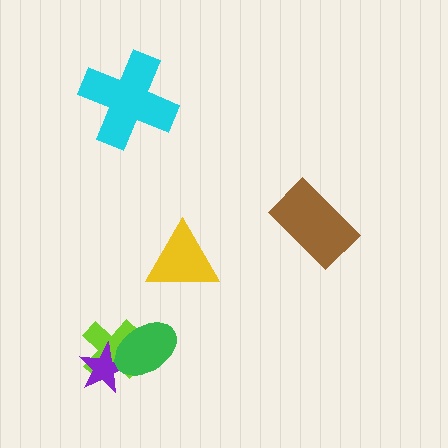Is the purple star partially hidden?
Yes, it is partially covered by another shape.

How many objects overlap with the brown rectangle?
0 objects overlap with the brown rectangle.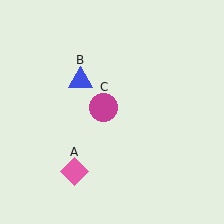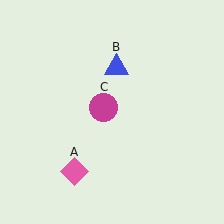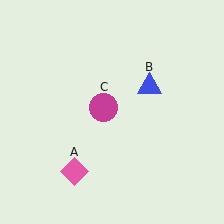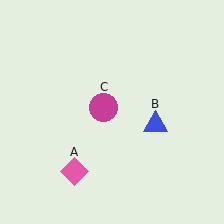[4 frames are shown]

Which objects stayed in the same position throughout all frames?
Pink diamond (object A) and magenta circle (object C) remained stationary.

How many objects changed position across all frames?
1 object changed position: blue triangle (object B).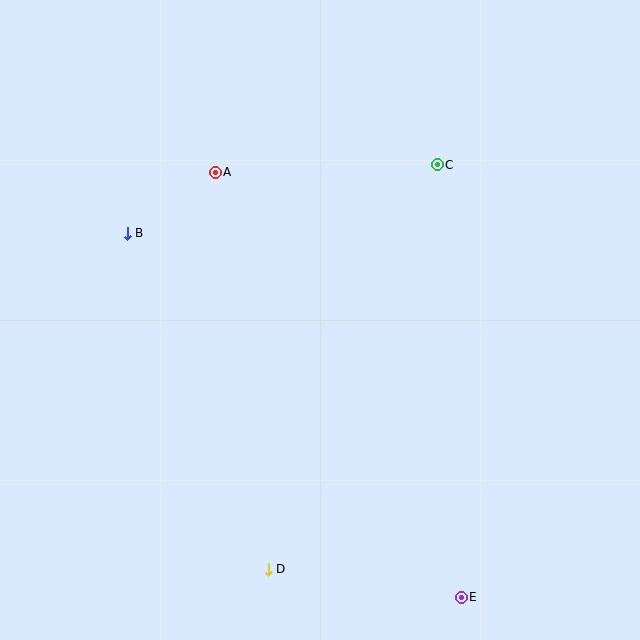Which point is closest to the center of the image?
Point A at (215, 172) is closest to the center.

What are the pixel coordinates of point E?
Point E is at (461, 597).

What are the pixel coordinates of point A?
Point A is at (215, 172).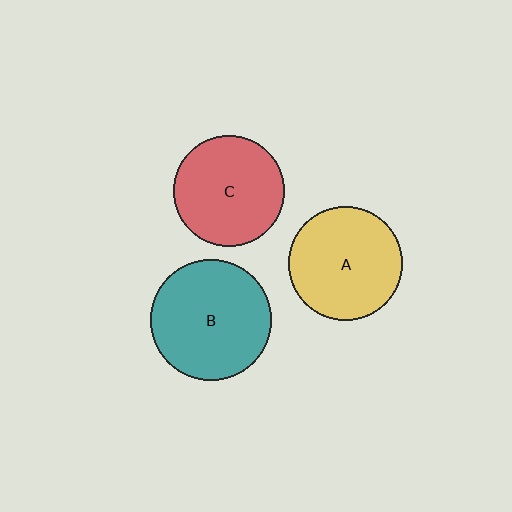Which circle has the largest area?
Circle B (teal).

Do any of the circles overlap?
No, none of the circles overlap.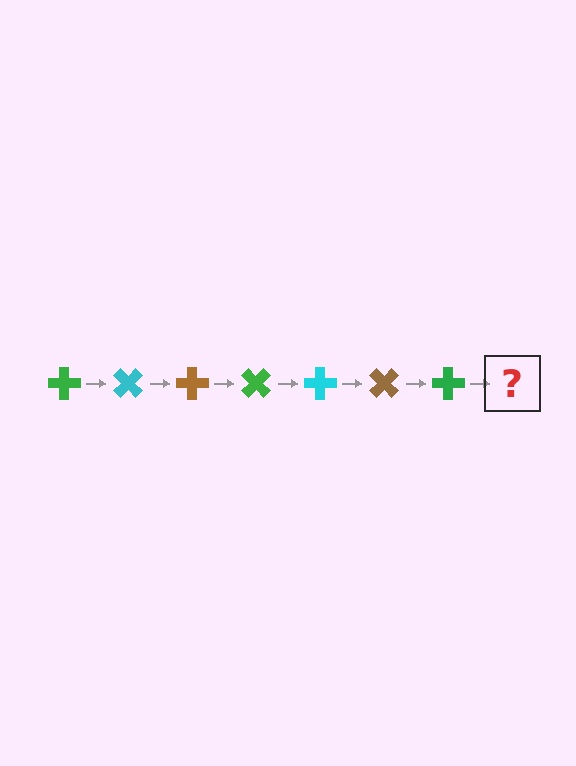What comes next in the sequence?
The next element should be a cyan cross, rotated 315 degrees from the start.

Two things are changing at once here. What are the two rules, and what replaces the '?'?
The two rules are that it rotates 45 degrees each step and the color cycles through green, cyan, and brown. The '?' should be a cyan cross, rotated 315 degrees from the start.